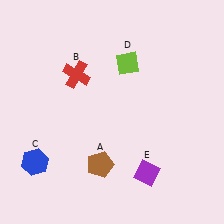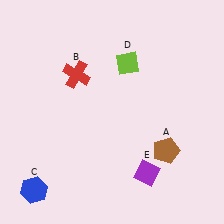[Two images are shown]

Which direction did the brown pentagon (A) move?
The brown pentagon (A) moved right.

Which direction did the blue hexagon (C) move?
The blue hexagon (C) moved down.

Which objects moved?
The objects that moved are: the brown pentagon (A), the blue hexagon (C).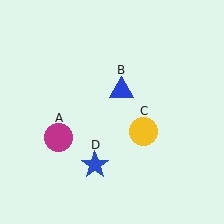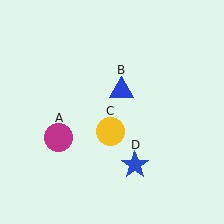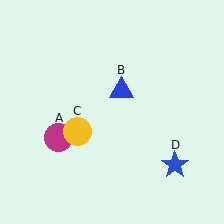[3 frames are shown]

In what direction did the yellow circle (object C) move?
The yellow circle (object C) moved left.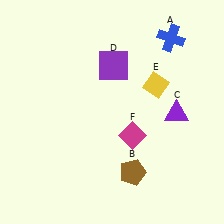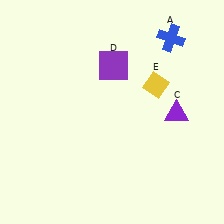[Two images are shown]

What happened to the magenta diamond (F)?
The magenta diamond (F) was removed in Image 2. It was in the bottom-right area of Image 1.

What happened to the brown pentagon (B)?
The brown pentagon (B) was removed in Image 2. It was in the bottom-right area of Image 1.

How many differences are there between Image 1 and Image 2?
There are 2 differences between the two images.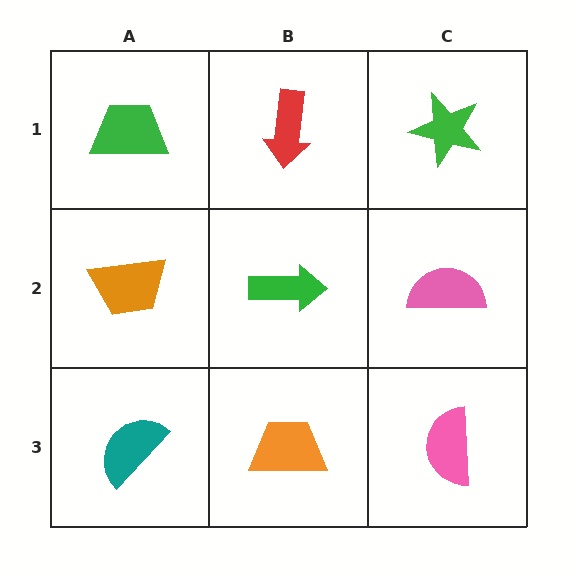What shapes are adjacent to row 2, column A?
A green trapezoid (row 1, column A), a teal semicircle (row 3, column A), a green arrow (row 2, column B).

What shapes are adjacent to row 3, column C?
A pink semicircle (row 2, column C), an orange trapezoid (row 3, column B).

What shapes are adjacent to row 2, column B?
A red arrow (row 1, column B), an orange trapezoid (row 3, column B), an orange trapezoid (row 2, column A), a pink semicircle (row 2, column C).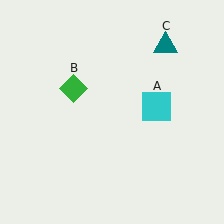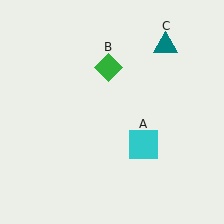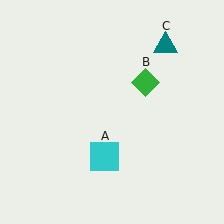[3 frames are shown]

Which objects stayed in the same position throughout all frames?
Teal triangle (object C) remained stationary.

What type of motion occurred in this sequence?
The cyan square (object A), green diamond (object B) rotated clockwise around the center of the scene.